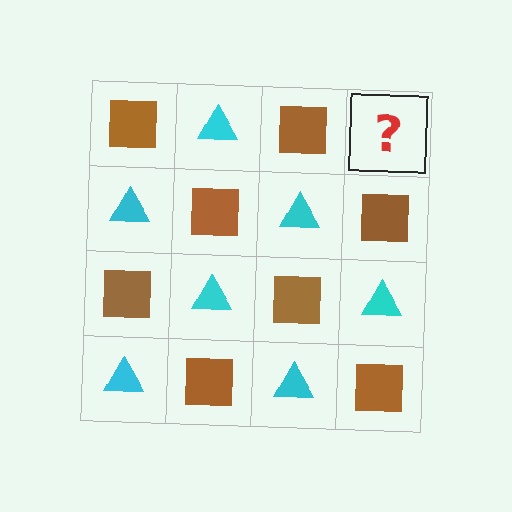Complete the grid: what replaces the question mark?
The question mark should be replaced with a cyan triangle.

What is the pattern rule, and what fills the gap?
The rule is that it alternates brown square and cyan triangle in a checkerboard pattern. The gap should be filled with a cyan triangle.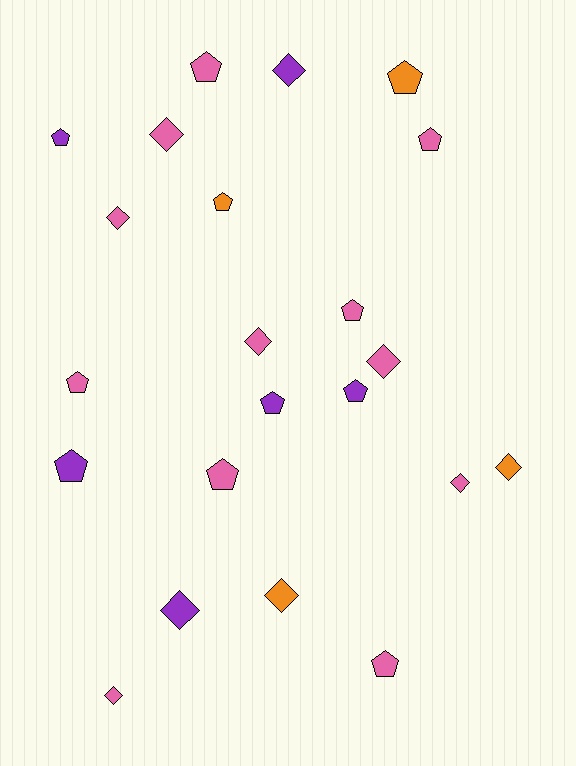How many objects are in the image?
There are 22 objects.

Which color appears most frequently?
Pink, with 12 objects.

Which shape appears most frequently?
Pentagon, with 12 objects.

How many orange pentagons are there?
There are 2 orange pentagons.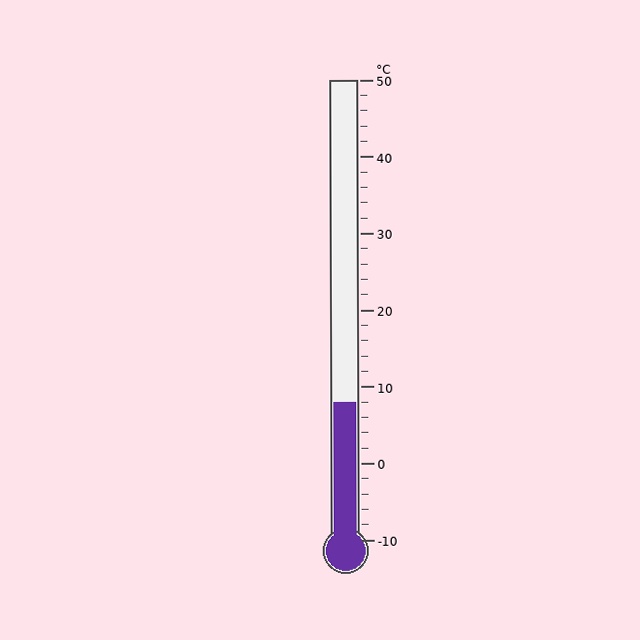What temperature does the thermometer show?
The thermometer shows approximately 8°C.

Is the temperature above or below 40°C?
The temperature is below 40°C.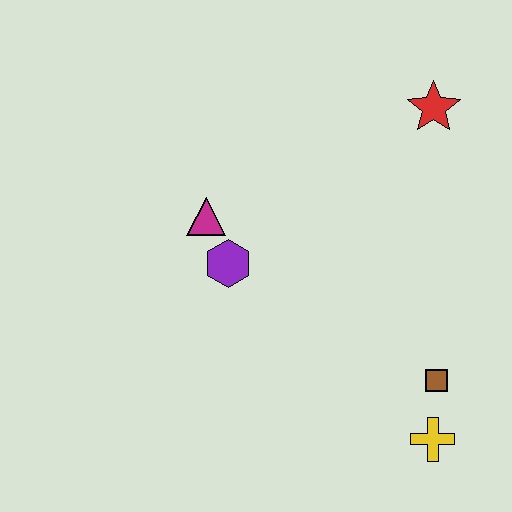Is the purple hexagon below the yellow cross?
No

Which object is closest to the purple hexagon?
The magenta triangle is closest to the purple hexagon.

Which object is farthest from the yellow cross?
The red star is farthest from the yellow cross.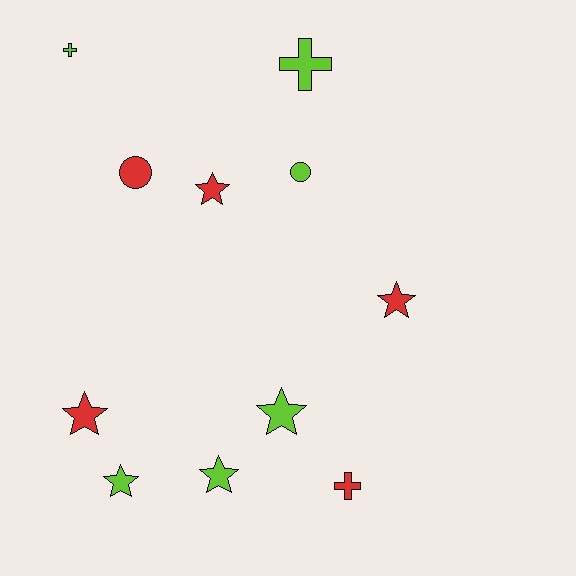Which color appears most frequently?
Lime, with 6 objects.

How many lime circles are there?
There is 1 lime circle.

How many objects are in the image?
There are 11 objects.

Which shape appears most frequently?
Star, with 6 objects.